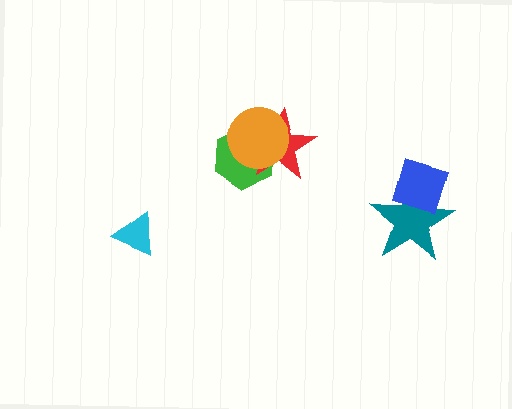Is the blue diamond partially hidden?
No, no other shape covers it.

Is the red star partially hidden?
Yes, it is partially covered by another shape.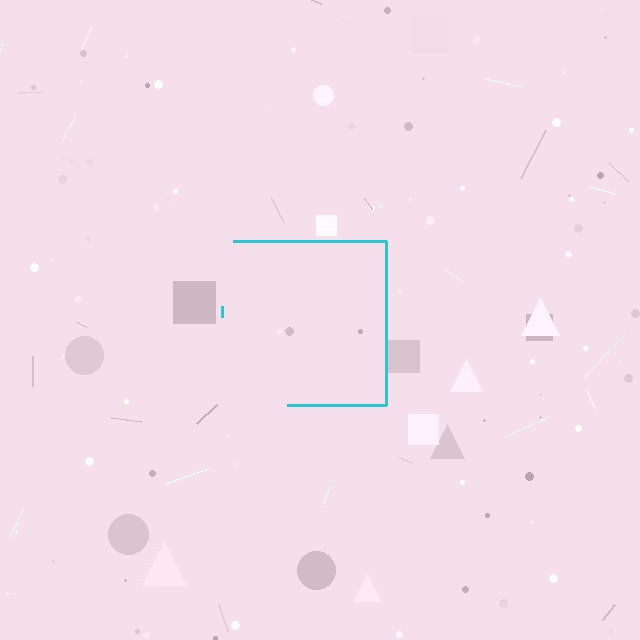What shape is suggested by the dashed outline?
The dashed outline suggests a square.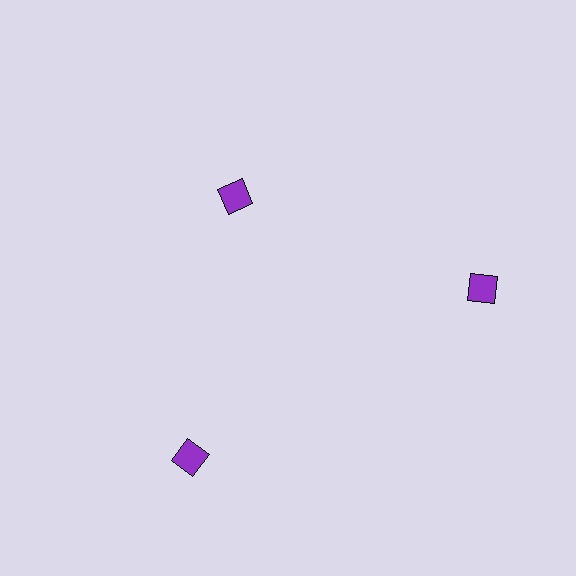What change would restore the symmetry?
The symmetry would be restored by moving it outward, back onto the ring so that all 3 diamonds sit at equal angles and equal distance from the center.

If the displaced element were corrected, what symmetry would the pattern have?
It would have 3-fold rotational symmetry — the pattern would map onto itself every 120 degrees.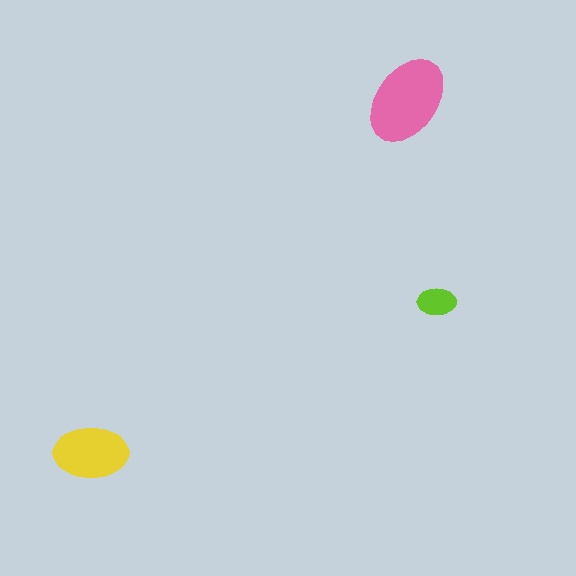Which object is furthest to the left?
The yellow ellipse is leftmost.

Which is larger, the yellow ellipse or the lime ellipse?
The yellow one.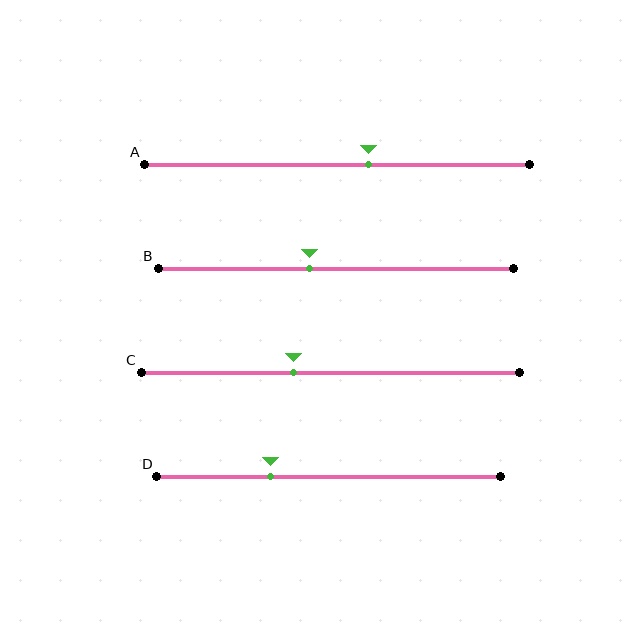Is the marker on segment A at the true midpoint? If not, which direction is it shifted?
No, the marker on segment A is shifted to the right by about 8% of the segment length.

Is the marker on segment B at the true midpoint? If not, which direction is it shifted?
No, the marker on segment B is shifted to the left by about 7% of the segment length.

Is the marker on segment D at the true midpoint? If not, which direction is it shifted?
No, the marker on segment D is shifted to the left by about 17% of the segment length.